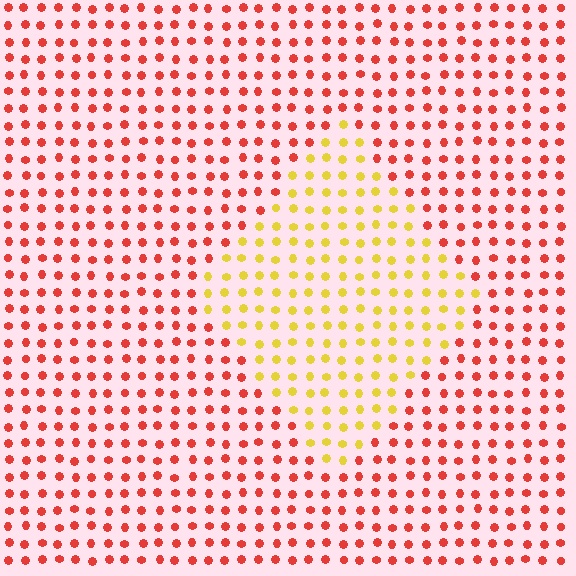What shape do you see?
I see a diamond.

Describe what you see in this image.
The image is filled with small red elements in a uniform arrangement. A diamond-shaped region is visible where the elements are tinted to a slightly different hue, forming a subtle color boundary.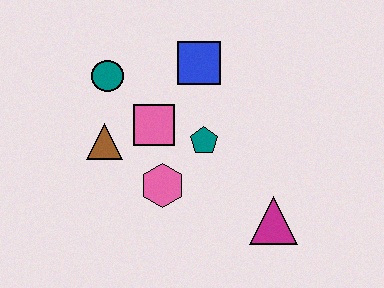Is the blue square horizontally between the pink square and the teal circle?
No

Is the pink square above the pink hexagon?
Yes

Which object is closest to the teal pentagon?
The pink square is closest to the teal pentagon.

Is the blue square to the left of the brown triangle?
No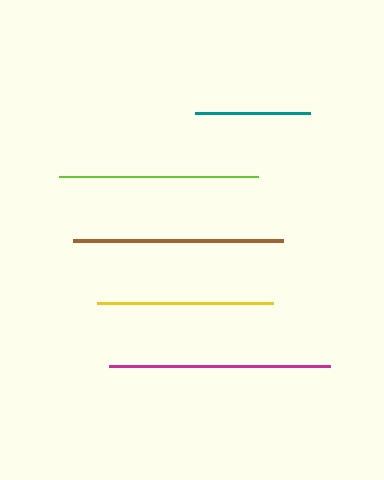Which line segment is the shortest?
The teal line is the shortest at approximately 115 pixels.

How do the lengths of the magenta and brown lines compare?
The magenta and brown lines are approximately the same length.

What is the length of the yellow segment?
The yellow segment is approximately 177 pixels long.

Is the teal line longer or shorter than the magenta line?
The magenta line is longer than the teal line.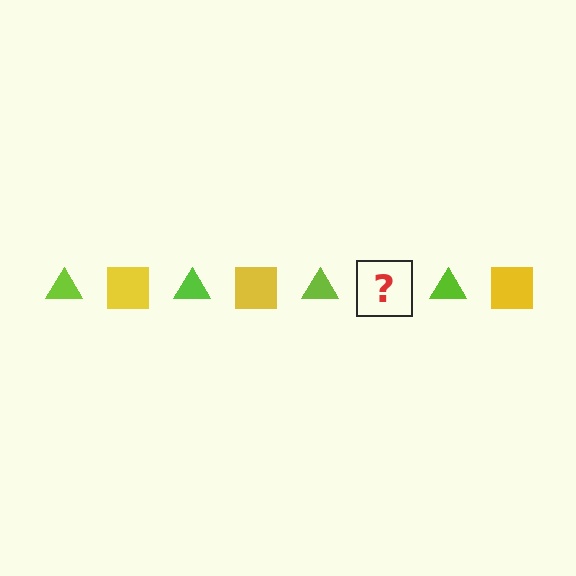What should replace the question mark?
The question mark should be replaced with a yellow square.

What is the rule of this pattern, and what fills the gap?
The rule is that the pattern alternates between lime triangle and yellow square. The gap should be filled with a yellow square.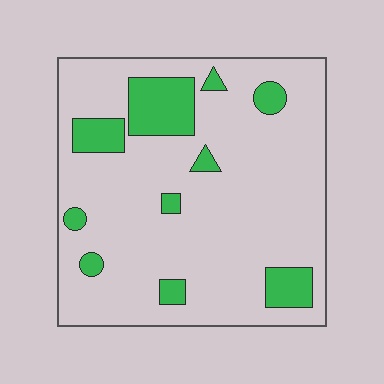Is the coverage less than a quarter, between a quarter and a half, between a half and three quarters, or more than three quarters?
Less than a quarter.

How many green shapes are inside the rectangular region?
10.